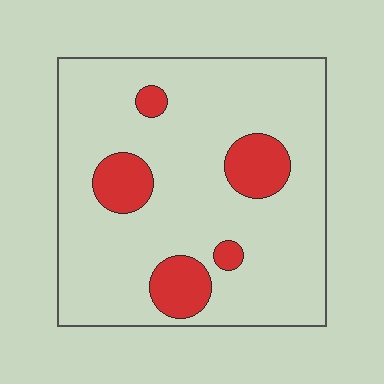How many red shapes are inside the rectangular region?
5.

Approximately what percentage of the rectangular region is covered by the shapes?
Approximately 15%.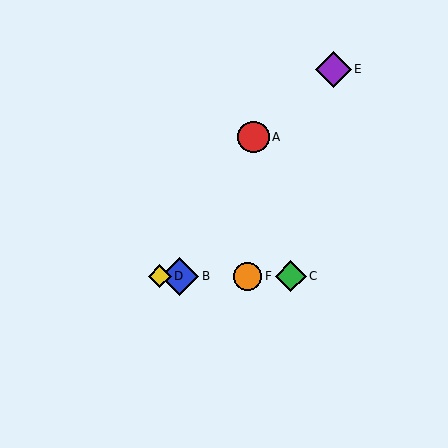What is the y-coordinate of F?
Object F is at y≈276.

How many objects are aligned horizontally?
4 objects (B, C, D, F) are aligned horizontally.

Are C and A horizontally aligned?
No, C is at y≈276 and A is at y≈137.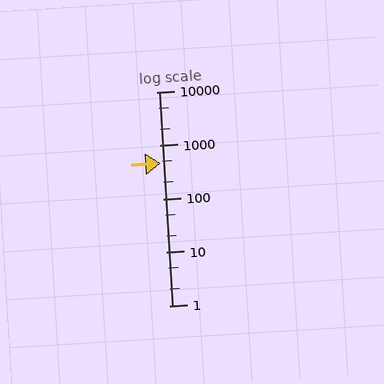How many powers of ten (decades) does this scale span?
The scale spans 4 decades, from 1 to 10000.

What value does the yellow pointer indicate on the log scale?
The pointer indicates approximately 470.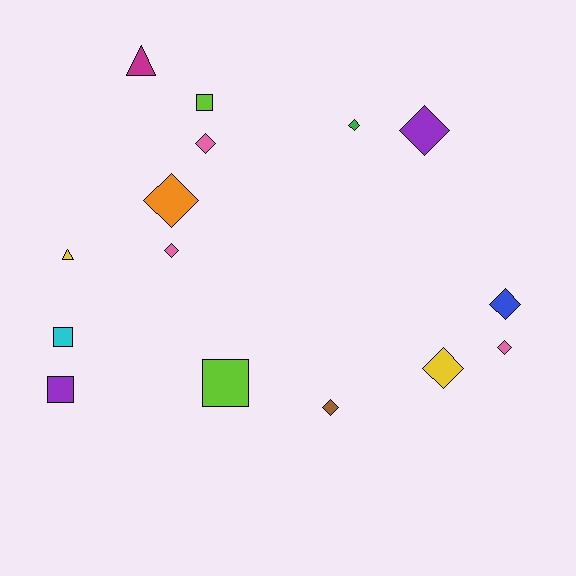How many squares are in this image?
There are 4 squares.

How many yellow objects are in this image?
There are 2 yellow objects.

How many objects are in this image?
There are 15 objects.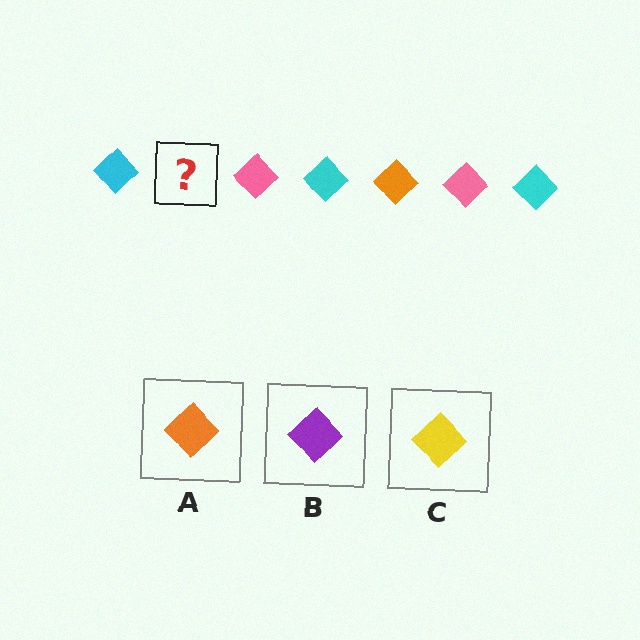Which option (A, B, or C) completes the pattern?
A.